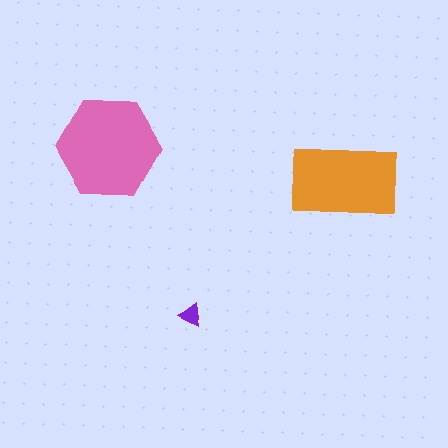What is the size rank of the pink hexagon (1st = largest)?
1st.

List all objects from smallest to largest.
The purple triangle, the orange rectangle, the pink hexagon.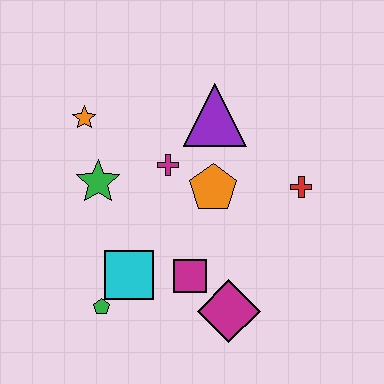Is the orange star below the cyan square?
No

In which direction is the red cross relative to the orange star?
The red cross is to the right of the orange star.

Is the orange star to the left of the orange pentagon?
Yes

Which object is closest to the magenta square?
The magenta diamond is closest to the magenta square.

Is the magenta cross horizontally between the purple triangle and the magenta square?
No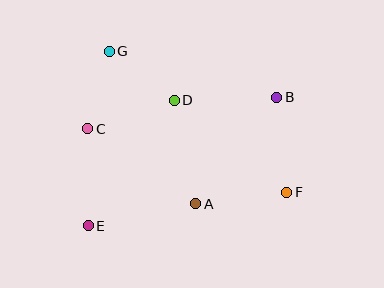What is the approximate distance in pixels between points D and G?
The distance between D and G is approximately 81 pixels.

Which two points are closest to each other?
Points C and G are closest to each other.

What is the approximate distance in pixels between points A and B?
The distance between A and B is approximately 134 pixels.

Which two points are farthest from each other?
Points B and E are farthest from each other.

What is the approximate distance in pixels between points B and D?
The distance between B and D is approximately 103 pixels.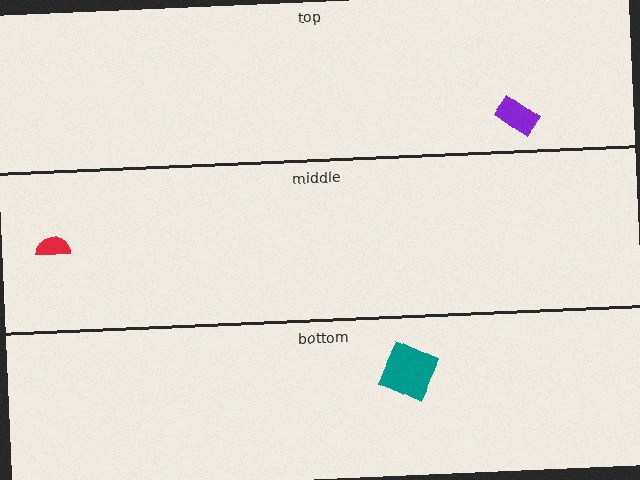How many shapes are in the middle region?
1.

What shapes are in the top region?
The purple rectangle.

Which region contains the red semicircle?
The middle region.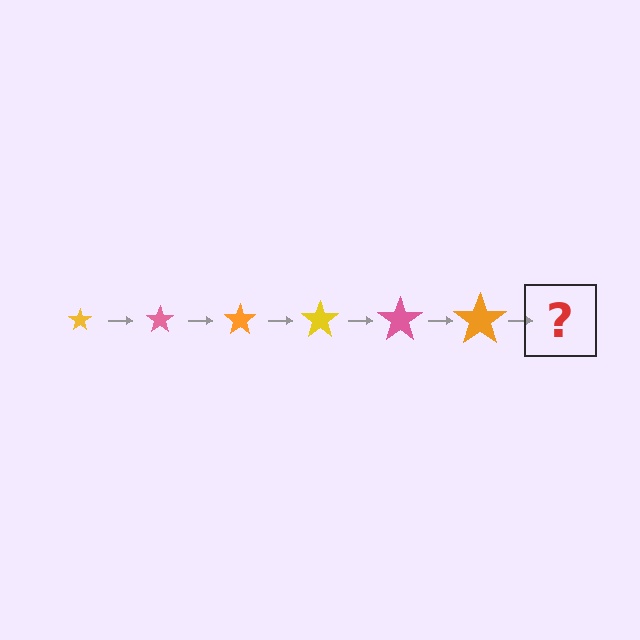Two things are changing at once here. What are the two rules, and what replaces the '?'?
The two rules are that the star grows larger each step and the color cycles through yellow, pink, and orange. The '?' should be a yellow star, larger than the previous one.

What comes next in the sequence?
The next element should be a yellow star, larger than the previous one.